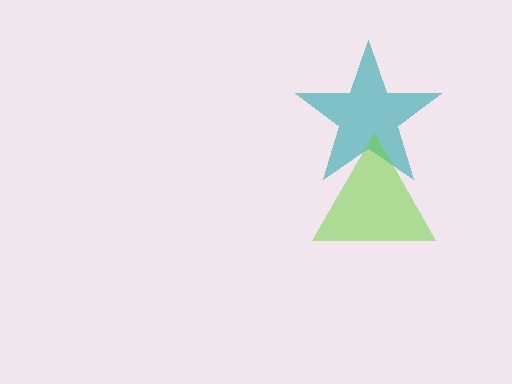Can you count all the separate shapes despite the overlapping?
Yes, there are 2 separate shapes.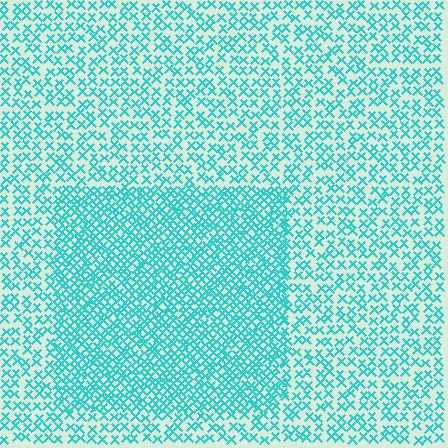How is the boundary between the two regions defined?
The boundary is defined by a change in element density (approximately 1.9x ratio). All elements are the same color, size, and shape.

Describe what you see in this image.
The image contains small cyan elements arranged at two different densities. A rectangle-shaped region is visible where the elements are more densely packed than the surrounding area.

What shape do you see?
I see a rectangle.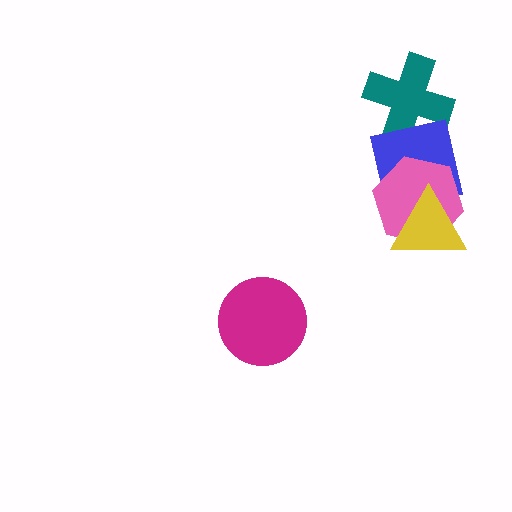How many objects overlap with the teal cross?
1 object overlaps with the teal cross.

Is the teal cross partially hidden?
Yes, it is partially covered by another shape.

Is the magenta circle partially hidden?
No, no other shape covers it.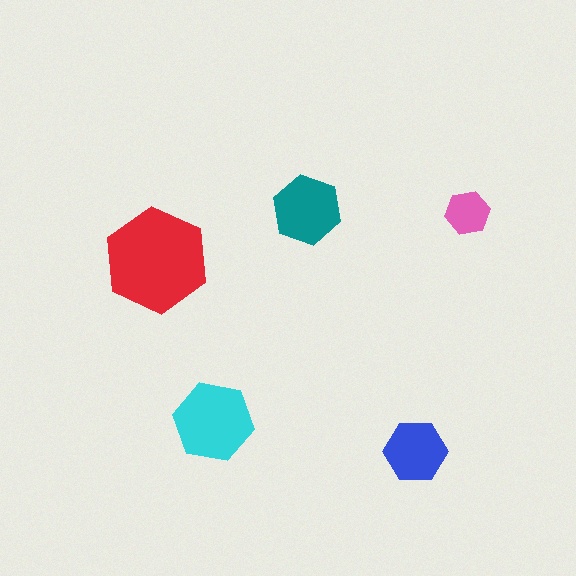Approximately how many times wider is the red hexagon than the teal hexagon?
About 1.5 times wider.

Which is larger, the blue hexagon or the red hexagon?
The red one.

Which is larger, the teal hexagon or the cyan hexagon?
The cyan one.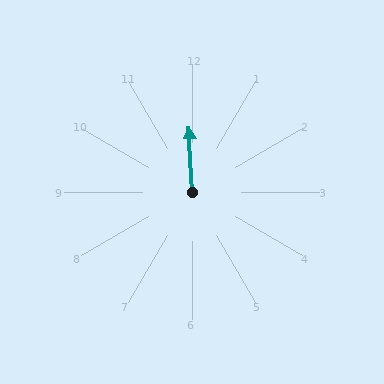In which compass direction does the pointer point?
North.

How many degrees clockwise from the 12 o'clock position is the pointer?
Approximately 357 degrees.